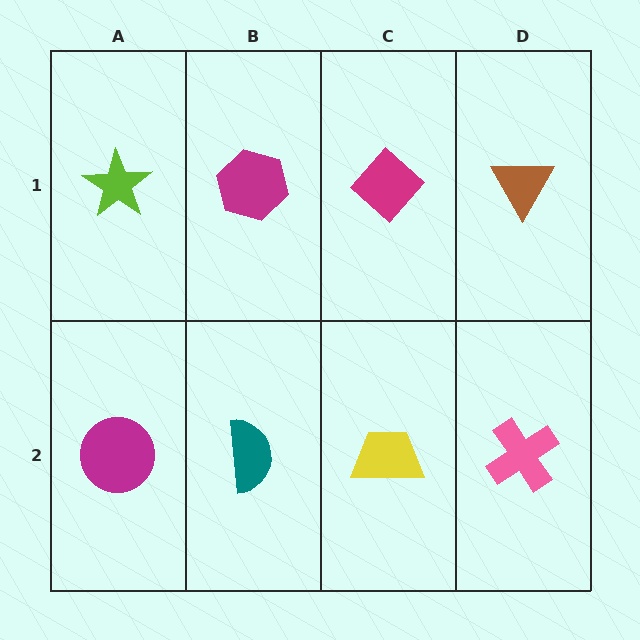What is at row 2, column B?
A teal semicircle.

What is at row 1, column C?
A magenta diamond.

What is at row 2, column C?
A yellow trapezoid.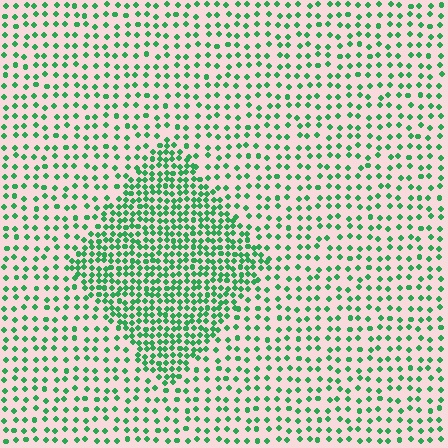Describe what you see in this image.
The image contains small green elements arranged at two different densities. A diamond-shaped region is visible where the elements are more densely packed than the surrounding area.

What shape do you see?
I see a diamond.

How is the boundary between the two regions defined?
The boundary is defined by a change in element density (approximately 2.2x ratio). All elements are the same color, size, and shape.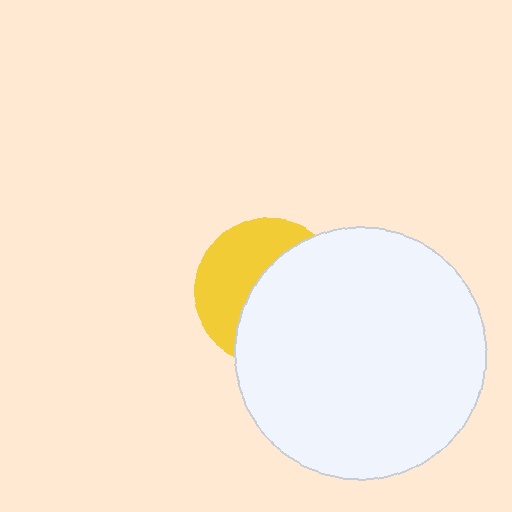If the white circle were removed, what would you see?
You would see the complete yellow circle.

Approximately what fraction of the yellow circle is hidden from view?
Roughly 57% of the yellow circle is hidden behind the white circle.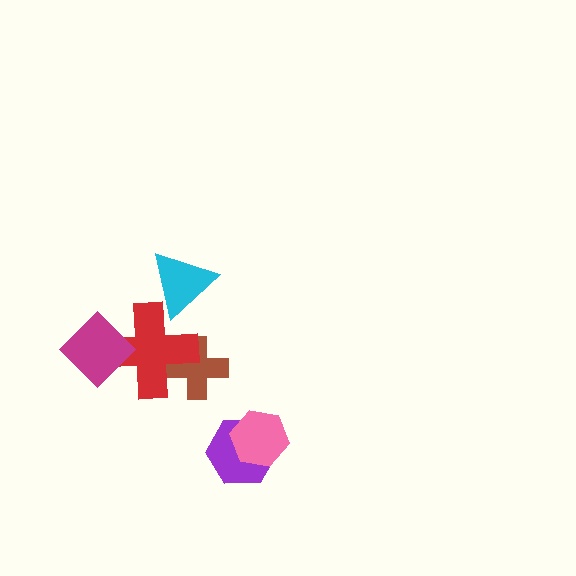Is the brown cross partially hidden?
Yes, it is partially covered by another shape.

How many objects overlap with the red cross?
3 objects overlap with the red cross.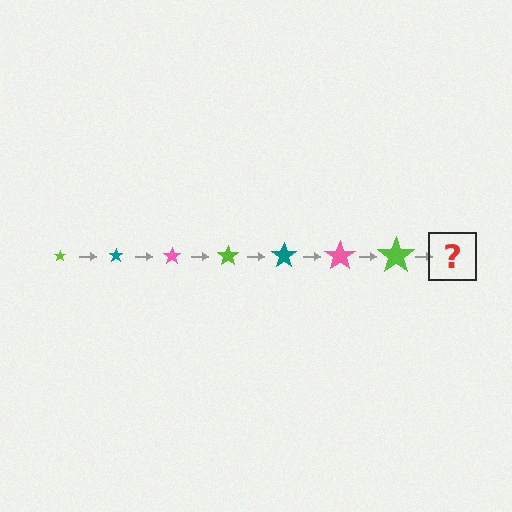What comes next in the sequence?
The next element should be a teal star, larger than the previous one.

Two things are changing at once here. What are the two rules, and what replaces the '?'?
The two rules are that the star grows larger each step and the color cycles through lime, teal, and pink. The '?' should be a teal star, larger than the previous one.